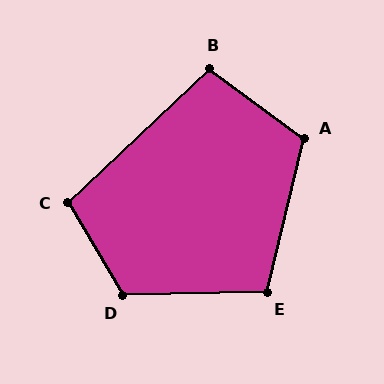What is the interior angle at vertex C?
Approximately 103 degrees (obtuse).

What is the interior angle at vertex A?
Approximately 113 degrees (obtuse).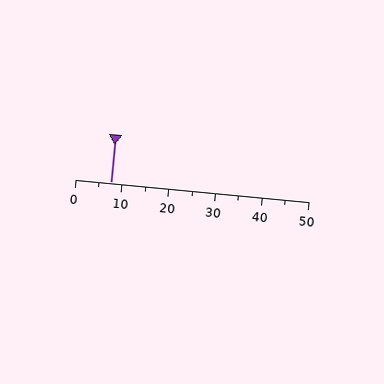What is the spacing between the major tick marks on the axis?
The major ticks are spaced 10 apart.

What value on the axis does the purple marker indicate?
The marker indicates approximately 7.5.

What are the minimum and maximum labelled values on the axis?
The axis runs from 0 to 50.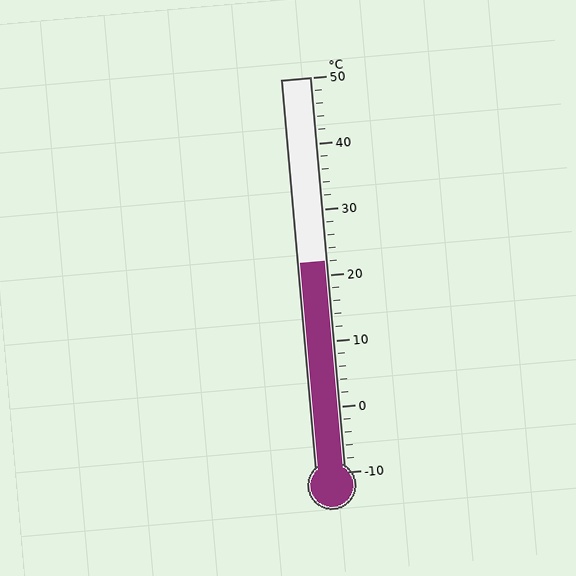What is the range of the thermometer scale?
The thermometer scale ranges from -10°C to 50°C.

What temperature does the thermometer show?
The thermometer shows approximately 22°C.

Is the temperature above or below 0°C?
The temperature is above 0°C.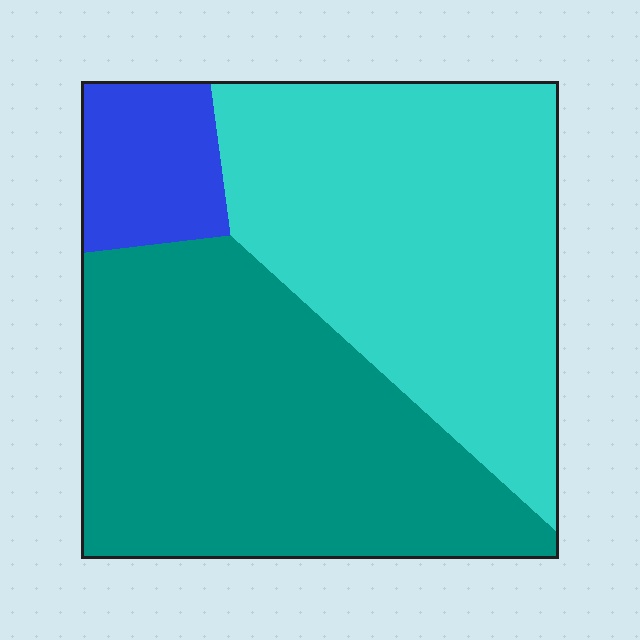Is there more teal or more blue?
Teal.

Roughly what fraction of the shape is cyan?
Cyan takes up between a quarter and a half of the shape.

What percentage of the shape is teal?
Teal covers around 45% of the shape.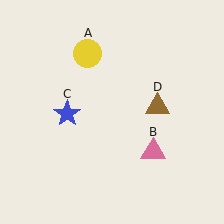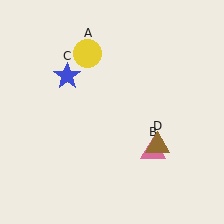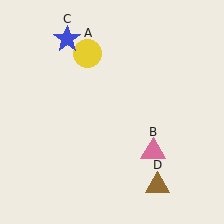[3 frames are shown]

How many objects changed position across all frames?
2 objects changed position: blue star (object C), brown triangle (object D).